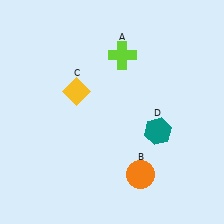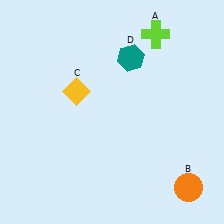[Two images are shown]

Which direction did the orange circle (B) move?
The orange circle (B) moved right.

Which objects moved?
The objects that moved are: the lime cross (A), the orange circle (B), the teal hexagon (D).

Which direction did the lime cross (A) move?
The lime cross (A) moved right.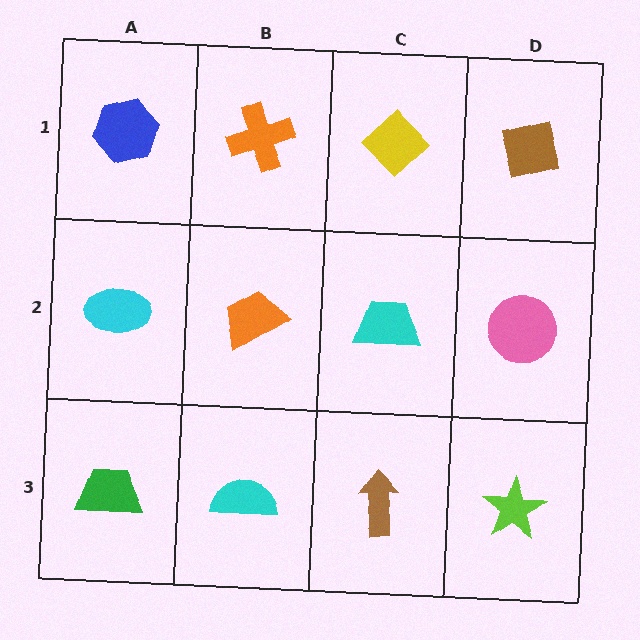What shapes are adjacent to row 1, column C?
A cyan trapezoid (row 2, column C), an orange cross (row 1, column B), a brown square (row 1, column D).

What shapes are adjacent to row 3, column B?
An orange trapezoid (row 2, column B), a green trapezoid (row 3, column A), a brown arrow (row 3, column C).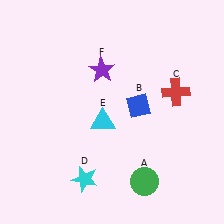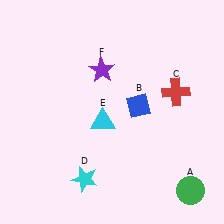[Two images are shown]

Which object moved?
The green circle (A) moved right.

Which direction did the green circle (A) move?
The green circle (A) moved right.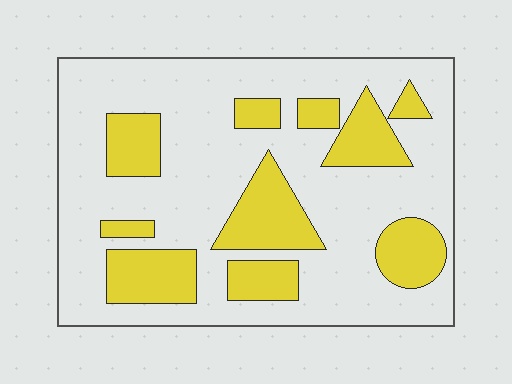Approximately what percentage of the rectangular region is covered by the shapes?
Approximately 30%.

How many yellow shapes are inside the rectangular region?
10.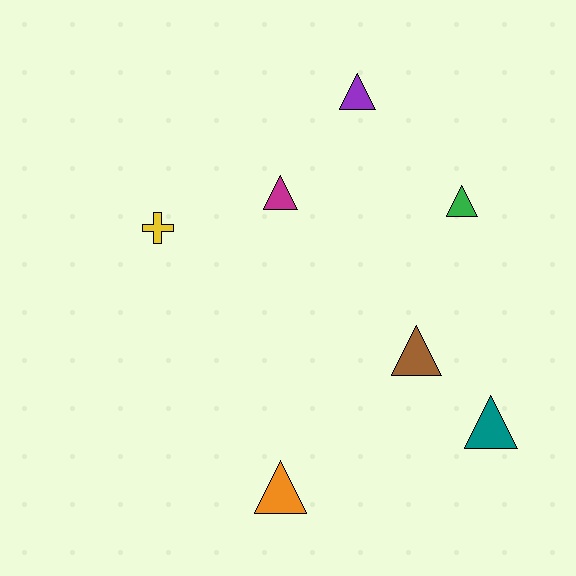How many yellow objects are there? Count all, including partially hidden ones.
There is 1 yellow object.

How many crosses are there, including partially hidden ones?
There is 1 cross.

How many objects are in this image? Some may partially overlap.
There are 7 objects.